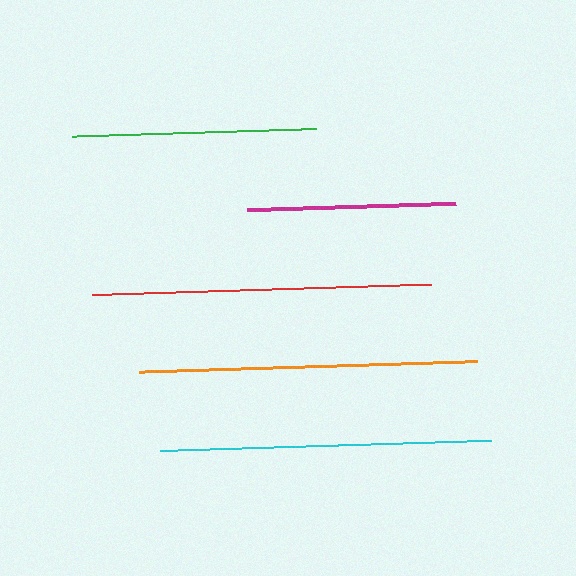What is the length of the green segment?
The green segment is approximately 244 pixels long.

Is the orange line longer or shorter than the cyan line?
The orange line is longer than the cyan line.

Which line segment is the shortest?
The magenta line is the shortest at approximately 209 pixels.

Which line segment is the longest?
The orange line is the longest at approximately 339 pixels.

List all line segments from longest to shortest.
From longest to shortest: orange, red, cyan, green, magenta.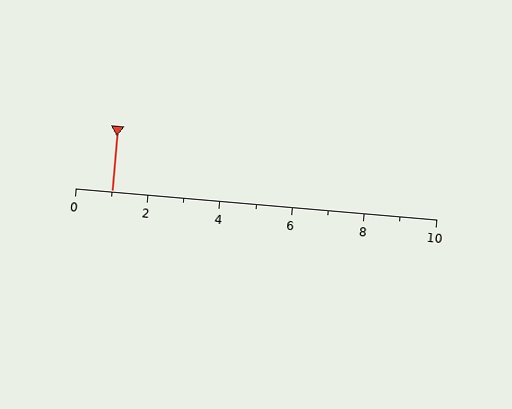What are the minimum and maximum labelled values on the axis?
The axis runs from 0 to 10.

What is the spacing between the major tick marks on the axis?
The major ticks are spaced 2 apart.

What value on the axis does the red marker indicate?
The marker indicates approximately 1.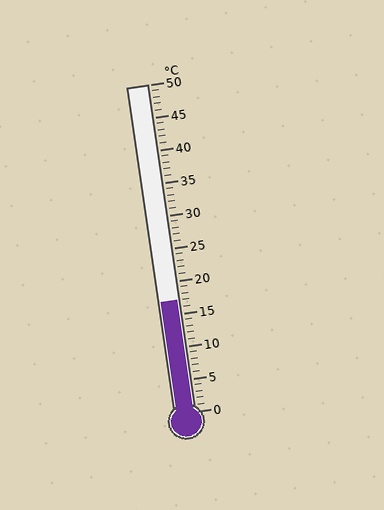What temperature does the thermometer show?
The thermometer shows approximately 17°C.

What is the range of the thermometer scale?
The thermometer scale ranges from 0°C to 50°C.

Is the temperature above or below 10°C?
The temperature is above 10°C.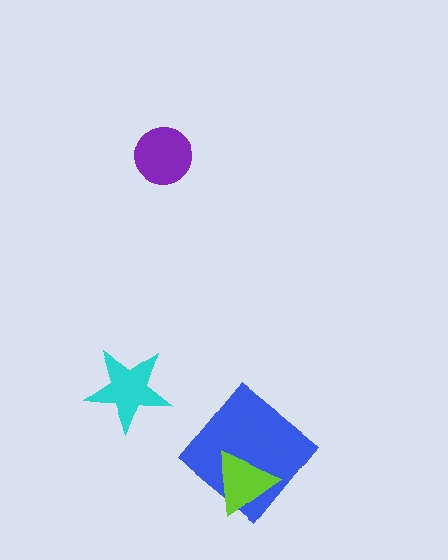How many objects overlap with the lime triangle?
1 object overlaps with the lime triangle.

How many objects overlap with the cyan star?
0 objects overlap with the cyan star.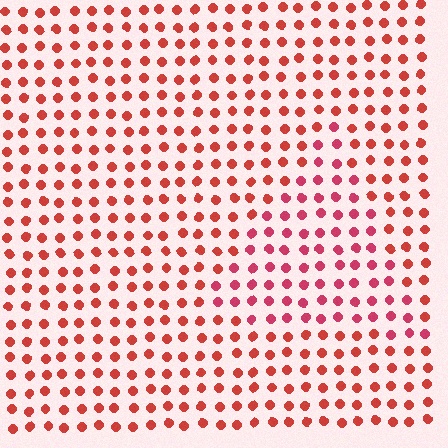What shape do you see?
I see a triangle.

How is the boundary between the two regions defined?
The boundary is defined purely by a slight shift in hue (about 21 degrees). Spacing, size, and orientation are identical on both sides.